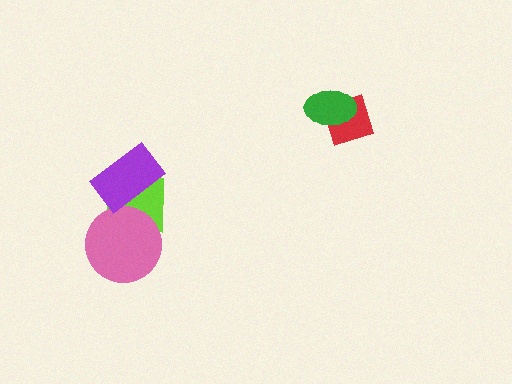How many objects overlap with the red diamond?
1 object overlaps with the red diamond.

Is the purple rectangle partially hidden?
No, no other shape covers it.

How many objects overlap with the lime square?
2 objects overlap with the lime square.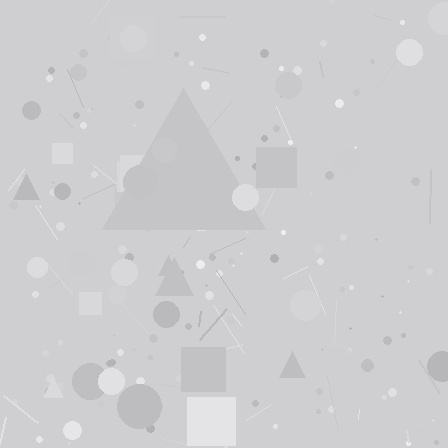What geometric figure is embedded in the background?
A triangle is embedded in the background.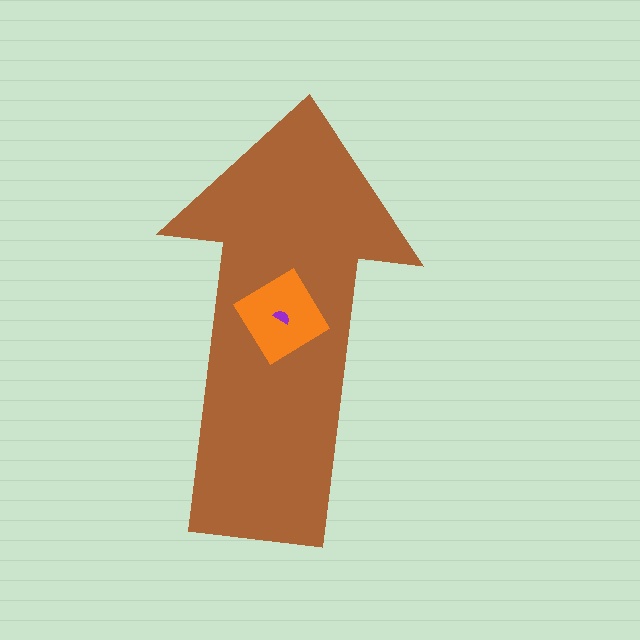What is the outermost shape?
The brown arrow.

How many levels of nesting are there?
3.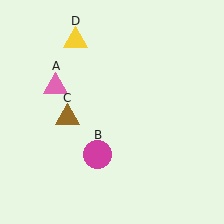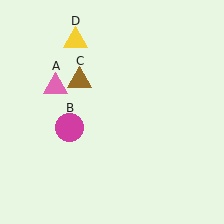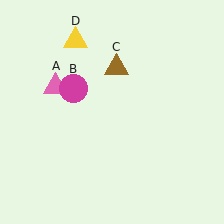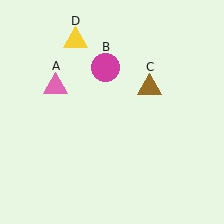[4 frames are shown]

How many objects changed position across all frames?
2 objects changed position: magenta circle (object B), brown triangle (object C).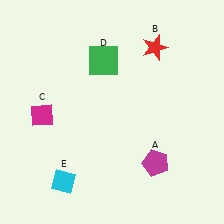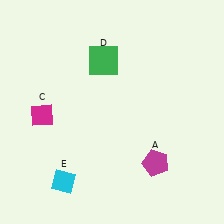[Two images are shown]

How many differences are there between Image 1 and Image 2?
There is 1 difference between the two images.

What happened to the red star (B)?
The red star (B) was removed in Image 2. It was in the top-right area of Image 1.